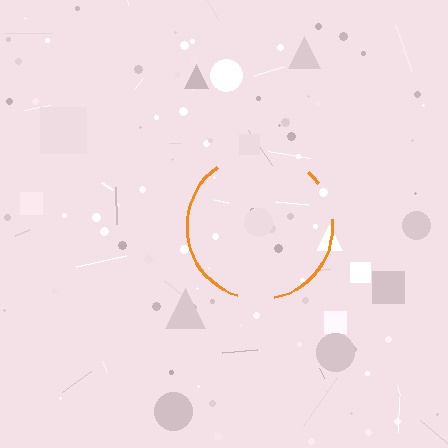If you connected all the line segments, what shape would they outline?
They would outline a circle.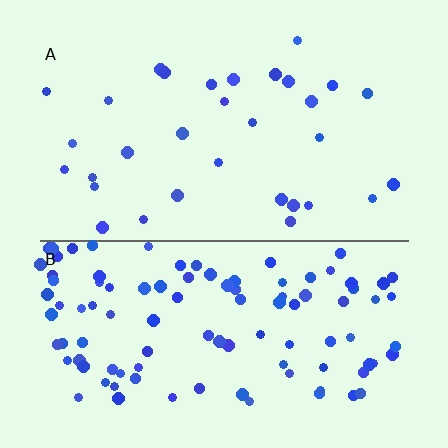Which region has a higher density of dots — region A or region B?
B (the bottom).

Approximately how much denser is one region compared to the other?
Approximately 3.3× — region B over region A.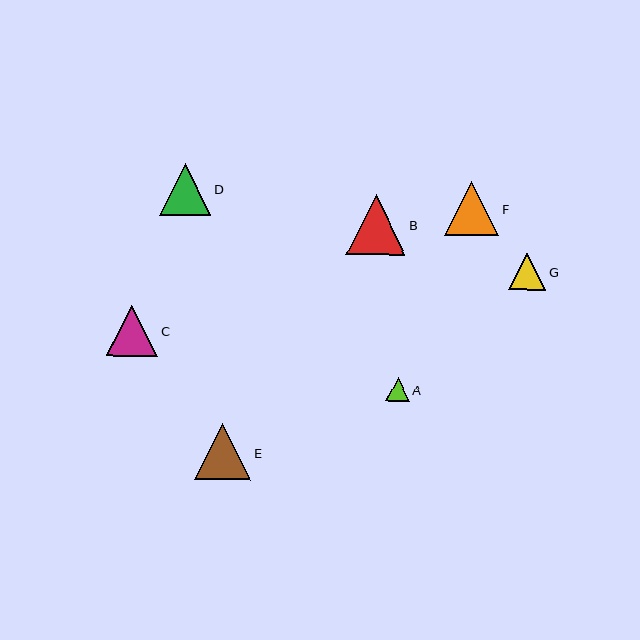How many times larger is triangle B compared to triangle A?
Triangle B is approximately 2.5 times the size of triangle A.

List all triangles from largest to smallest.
From largest to smallest: B, E, F, D, C, G, A.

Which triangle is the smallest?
Triangle A is the smallest with a size of approximately 24 pixels.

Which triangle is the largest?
Triangle B is the largest with a size of approximately 60 pixels.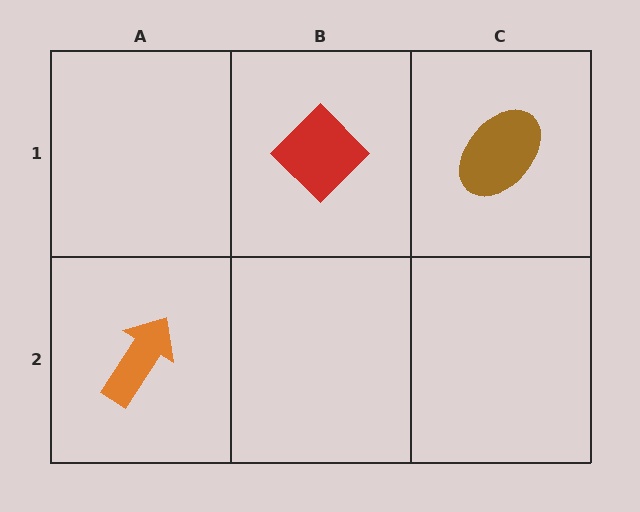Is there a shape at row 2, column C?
No, that cell is empty.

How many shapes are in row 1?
2 shapes.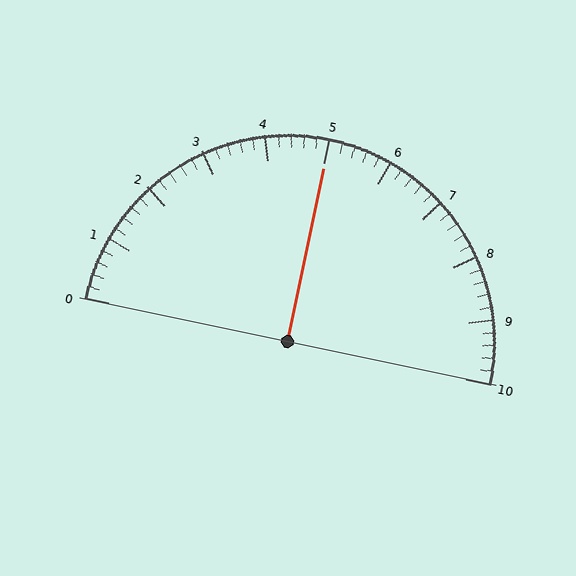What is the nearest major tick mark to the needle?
The nearest major tick mark is 5.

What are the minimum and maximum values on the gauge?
The gauge ranges from 0 to 10.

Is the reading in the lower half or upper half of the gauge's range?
The reading is in the upper half of the range (0 to 10).